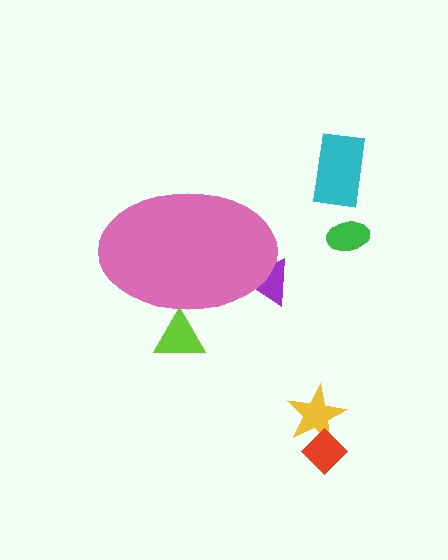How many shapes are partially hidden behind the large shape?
2 shapes are partially hidden.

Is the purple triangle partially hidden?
Yes, the purple triangle is partially hidden behind the pink ellipse.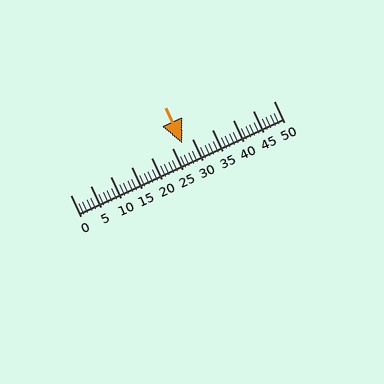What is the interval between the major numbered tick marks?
The major tick marks are spaced 5 units apart.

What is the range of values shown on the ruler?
The ruler shows values from 0 to 50.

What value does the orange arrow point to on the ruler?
The orange arrow points to approximately 28.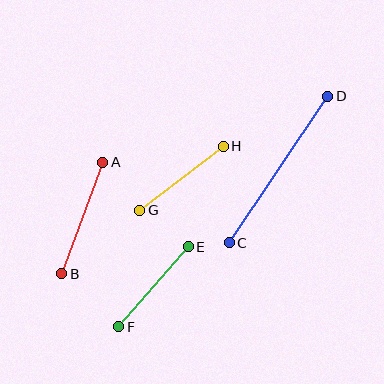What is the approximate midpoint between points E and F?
The midpoint is at approximately (153, 287) pixels.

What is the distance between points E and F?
The distance is approximately 106 pixels.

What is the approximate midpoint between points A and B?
The midpoint is at approximately (82, 218) pixels.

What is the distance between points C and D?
The distance is approximately 177 pixels.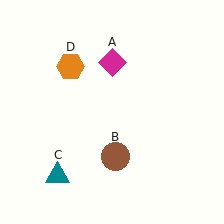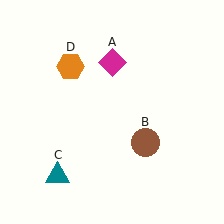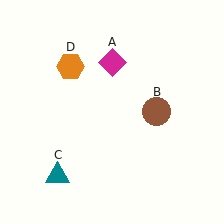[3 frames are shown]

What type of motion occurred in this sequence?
The brown circle (object B) rotated counterclockwise around the center of the scene.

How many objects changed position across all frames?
1 object changed position: brown circle (object B).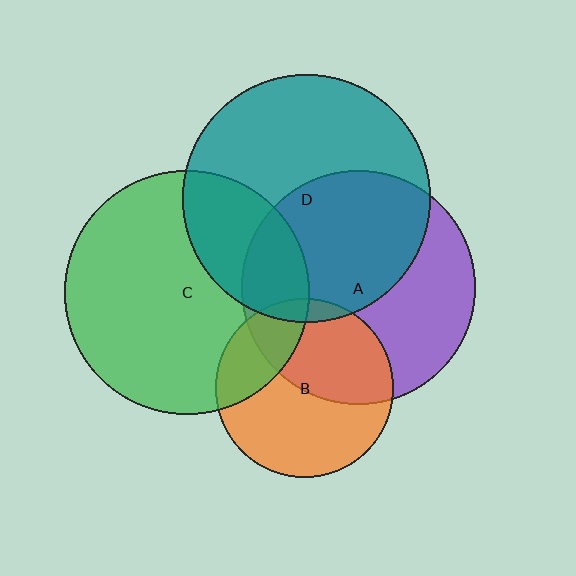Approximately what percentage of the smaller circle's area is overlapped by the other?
Approximately 25%.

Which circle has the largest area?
Circle D (teal).